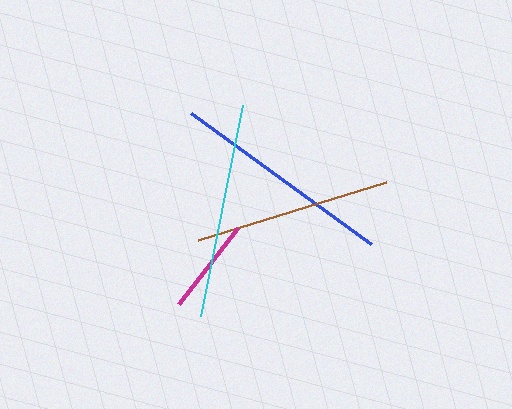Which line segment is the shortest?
The magenta line is the shortest at approximately 96 pixels.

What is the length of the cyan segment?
The cyan segment is approximately 216 pixels long.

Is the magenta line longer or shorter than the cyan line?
The cyan line is longer than the magenta line.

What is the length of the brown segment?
The brown segment is approximately 198 pixels long.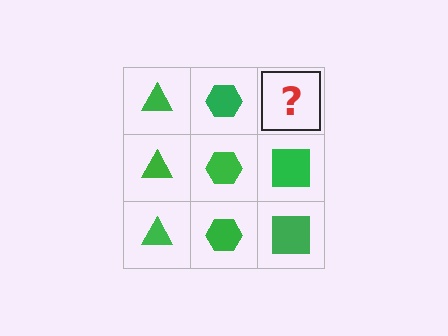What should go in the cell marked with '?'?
The missing cell should contain a green square.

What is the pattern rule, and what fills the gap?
The rule is that each column has a consistent shape. The gap should be filled with a green square.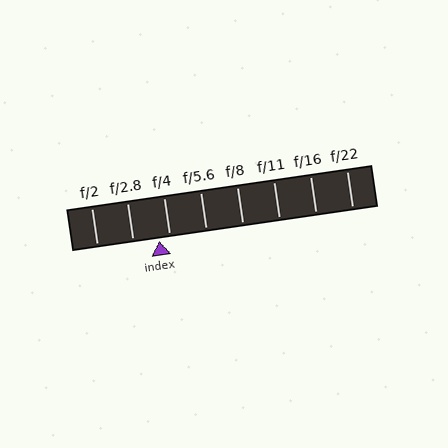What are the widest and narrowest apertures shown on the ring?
The widest aperture shown is f/2 and the narrowest is f/22.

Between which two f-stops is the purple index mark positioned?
The index mark is between f/2.8 and f/4.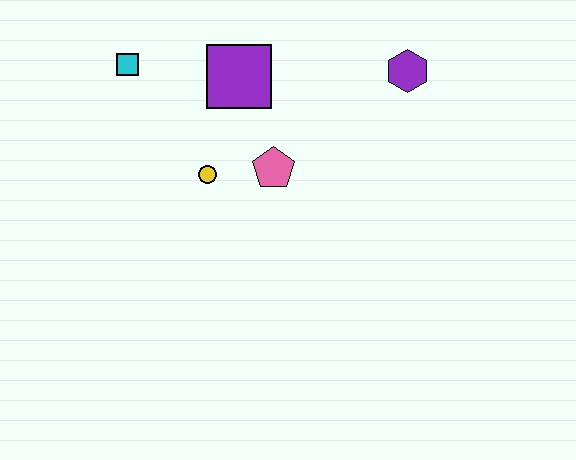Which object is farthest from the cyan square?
The purple hexagon is farthest from the cyan square.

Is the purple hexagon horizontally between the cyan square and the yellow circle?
No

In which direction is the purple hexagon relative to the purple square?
The purple hexagon is to the right of the purple square.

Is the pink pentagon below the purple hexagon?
Yes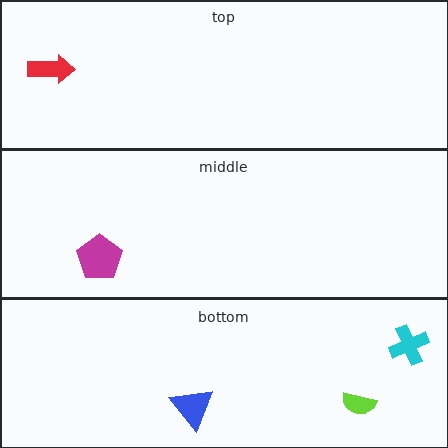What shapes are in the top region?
The red arrow.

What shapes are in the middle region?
The magenta pentagon.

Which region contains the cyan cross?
The bottom region.